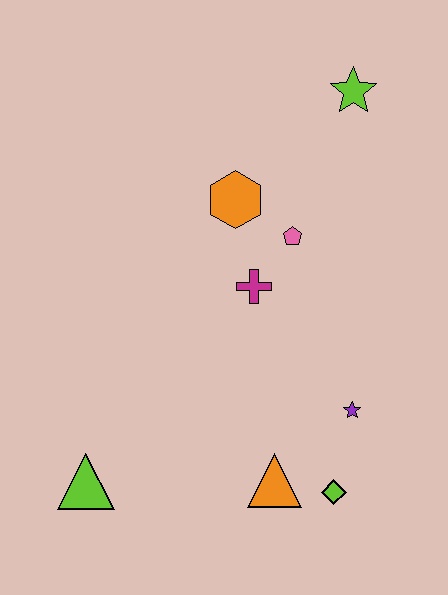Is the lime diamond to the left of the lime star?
Yes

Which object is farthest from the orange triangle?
The lime star is farthest from the orange triangle.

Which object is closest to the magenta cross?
The pink pentagon is closest to the magenta cross.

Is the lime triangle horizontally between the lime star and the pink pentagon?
No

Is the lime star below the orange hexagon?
No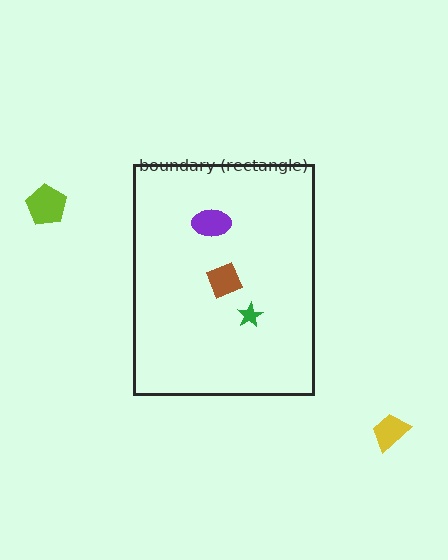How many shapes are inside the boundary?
3 inside, 2 outside.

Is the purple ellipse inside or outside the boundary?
Inside.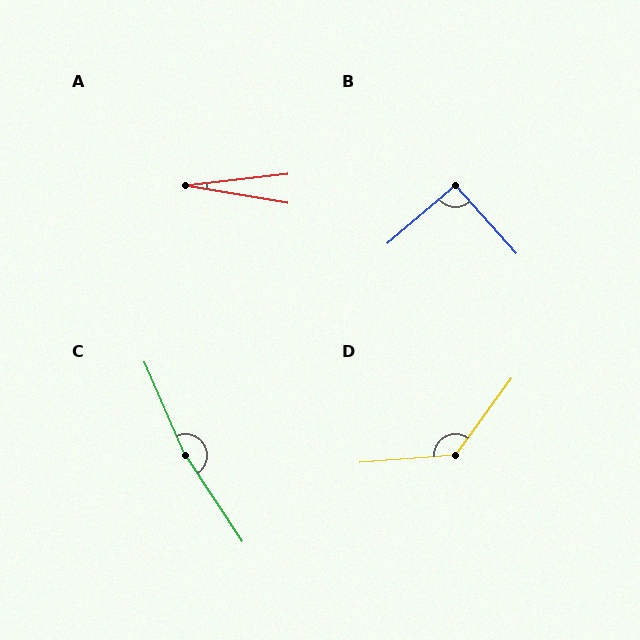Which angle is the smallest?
A, at approximately 16 degrees.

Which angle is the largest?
C, at approximately 170 degrees.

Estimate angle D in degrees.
Approximately 131 degrees.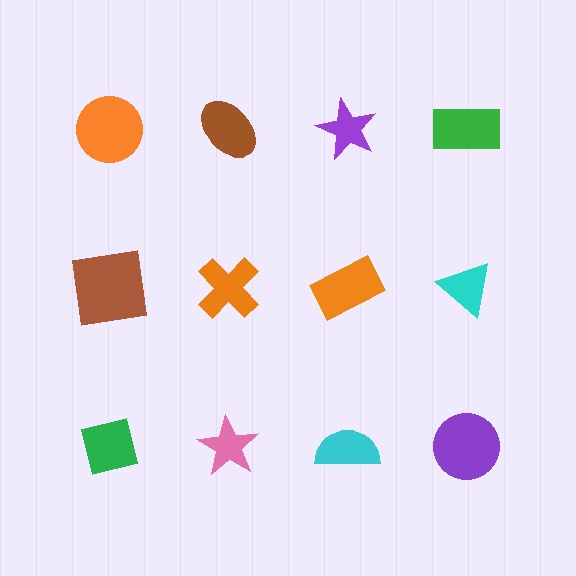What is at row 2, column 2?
An orange cross.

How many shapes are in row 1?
4 shapes.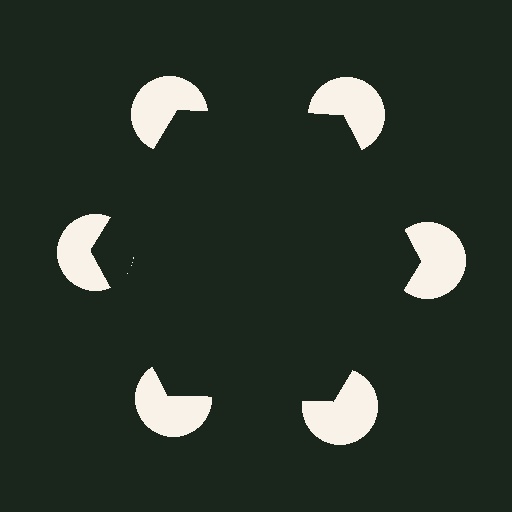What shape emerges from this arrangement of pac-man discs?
An illusory hexagon — its edges are inferred from the aligned wedge cuts in the pac-man discs, not physically drawn.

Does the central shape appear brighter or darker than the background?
It typically appears slightly darker than the background, even though no actual brightness change is drawn.